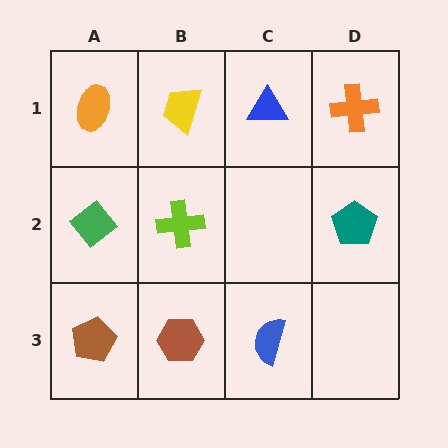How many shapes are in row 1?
4 shapes.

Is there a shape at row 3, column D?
No, that cell is empty.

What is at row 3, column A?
A brown pentagon.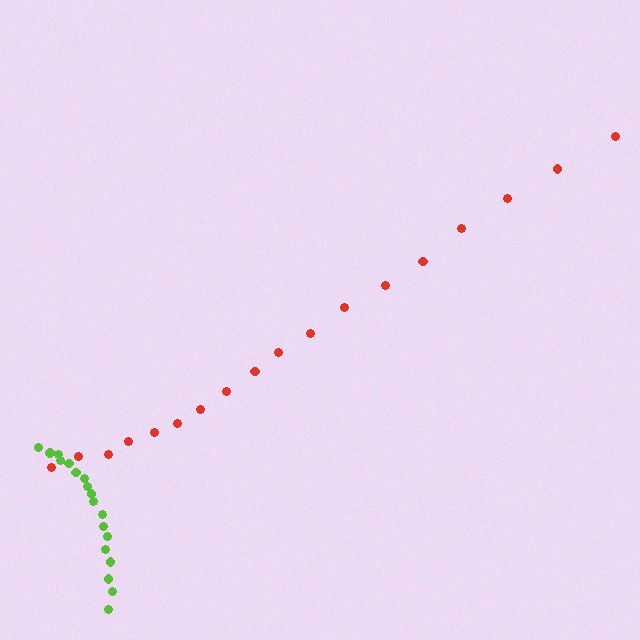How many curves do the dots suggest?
There are 2 distinct paths.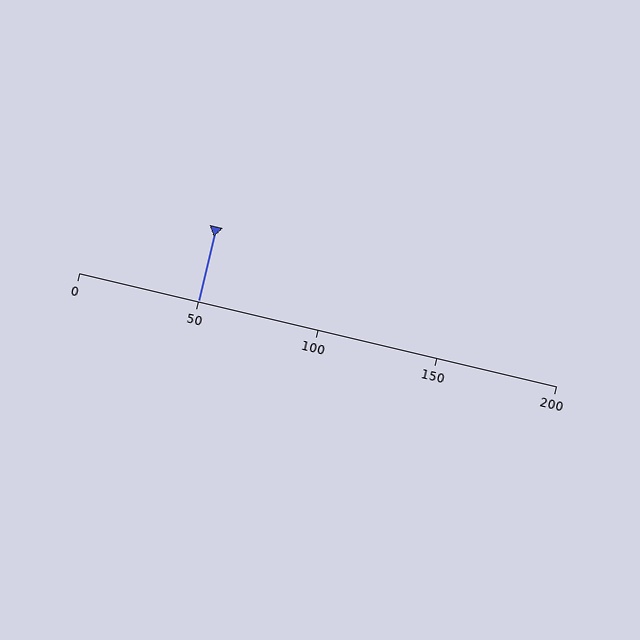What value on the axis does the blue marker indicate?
The marker indicates approximately 50.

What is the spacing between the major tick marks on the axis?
The major ticks are spaced 50 apart.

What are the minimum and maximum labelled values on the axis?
The axis runs from 0 to 200.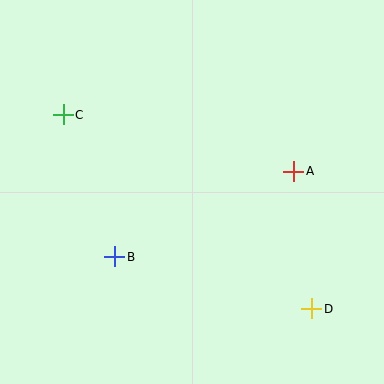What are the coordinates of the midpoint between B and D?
The midpoint between B and D is at (213, 283).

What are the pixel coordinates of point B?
Point B is at (115, 257).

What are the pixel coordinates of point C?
Point C is at (63, 115).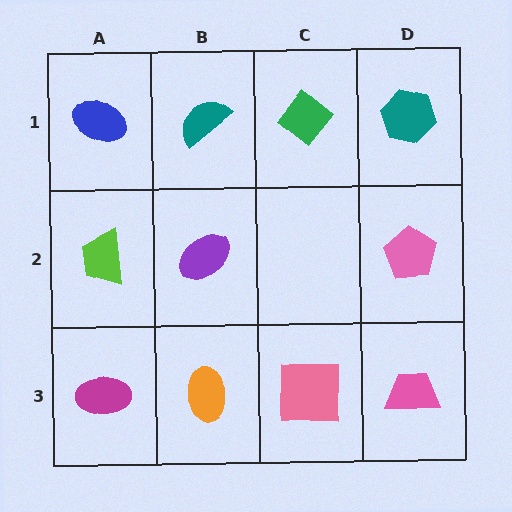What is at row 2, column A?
A lime trapezoid.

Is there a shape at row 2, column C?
No, that cell is empty.